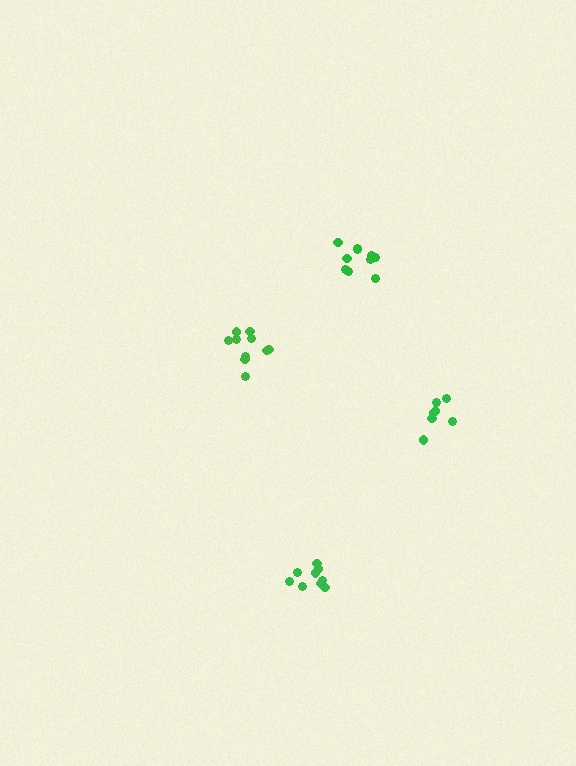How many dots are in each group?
Group 1: 10 dots, Group 2: 9 dots, Group 3: 7 dots, Group 4: 10 dots (36 total).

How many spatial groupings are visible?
There are 4 spatial groupings.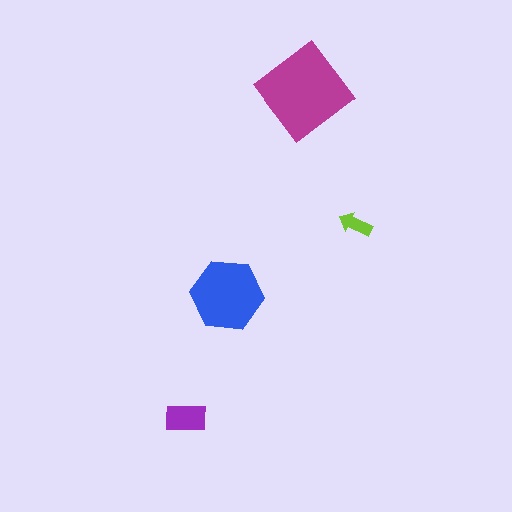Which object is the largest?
The magenta diamond.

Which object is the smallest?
The lime arrow.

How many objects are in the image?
There are 4 objects in the image.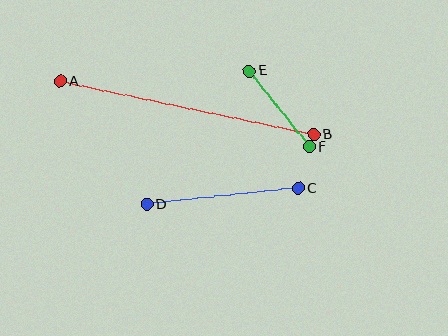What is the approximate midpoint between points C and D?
The midpoint is at approximately (222, 196) pixels.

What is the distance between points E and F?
The distance is approximately 97 pixels.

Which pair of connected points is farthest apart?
Points A and B are farthest apart.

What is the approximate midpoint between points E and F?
The midpoint is at approximately (279, 109) pixels.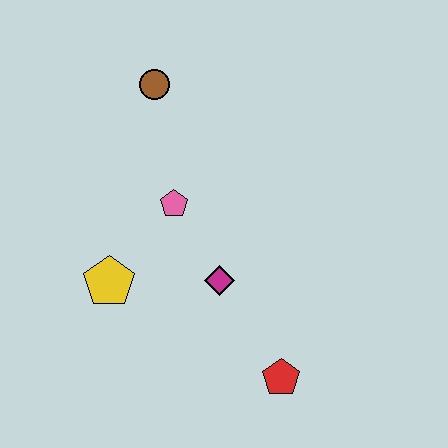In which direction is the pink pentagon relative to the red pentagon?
The pink pentagon is above the red pentagon.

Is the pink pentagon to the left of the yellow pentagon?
No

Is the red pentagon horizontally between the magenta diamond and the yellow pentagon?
No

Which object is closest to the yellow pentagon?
The pink pentagon is closest to the yellow pentagon.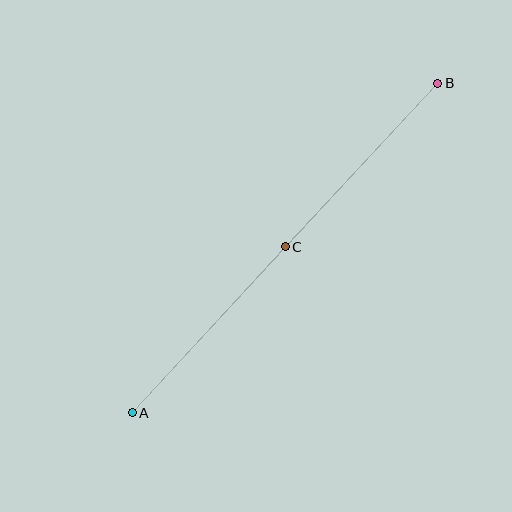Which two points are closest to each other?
Points B and C are closest to each other.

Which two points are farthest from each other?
Points A and B are farthest from each other.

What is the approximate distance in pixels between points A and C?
The distance between A and C is approximately 226 pixels.